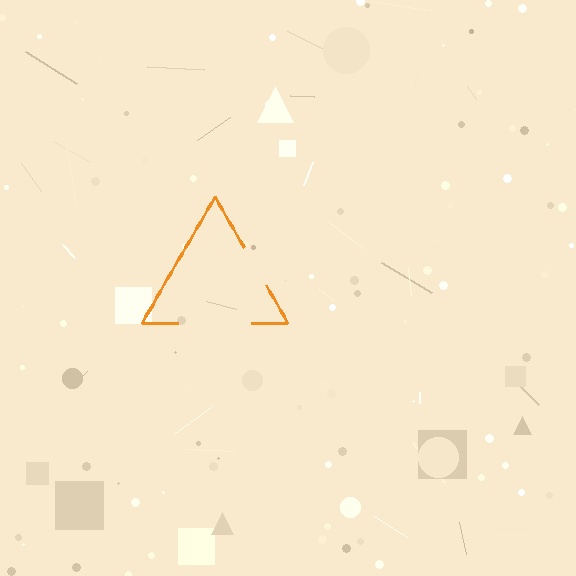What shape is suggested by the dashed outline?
The dashed outline suggests a triangle.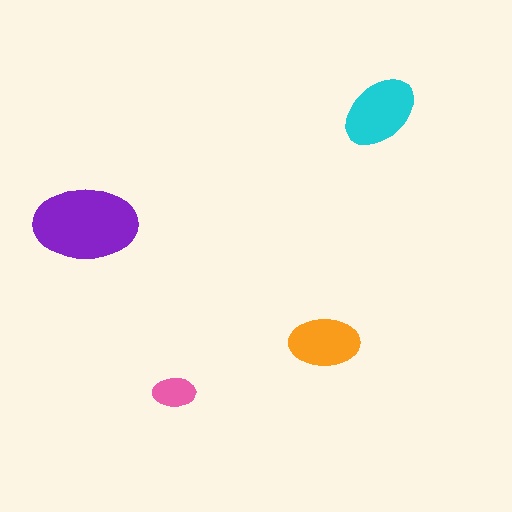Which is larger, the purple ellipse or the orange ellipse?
The purple one.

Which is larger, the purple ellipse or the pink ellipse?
The purple one.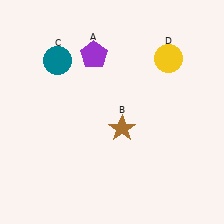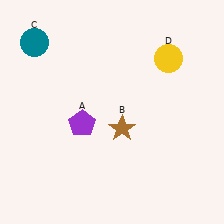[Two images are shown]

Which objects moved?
The objects that moved are: the purple pentagon (A), the teal circle (C).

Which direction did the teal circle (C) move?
The teal circle (C) moved left.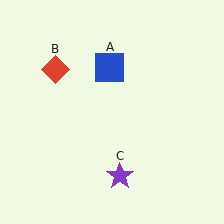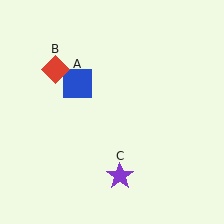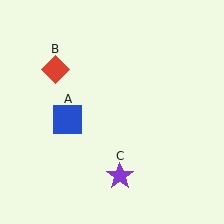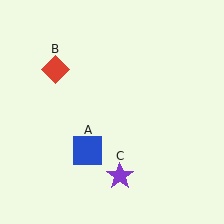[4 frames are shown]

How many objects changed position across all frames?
1 object changed position: blue square (object A).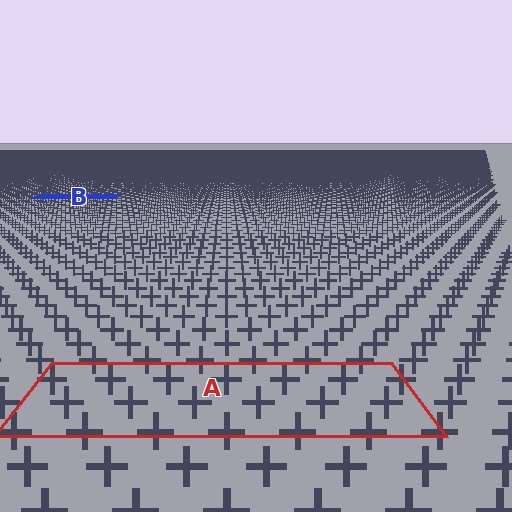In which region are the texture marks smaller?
The texture marks are smaller in region B, because it is farther away.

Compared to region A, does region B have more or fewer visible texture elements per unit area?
Region B has more texture elements per unit area — they are packed more densely because it is farther away.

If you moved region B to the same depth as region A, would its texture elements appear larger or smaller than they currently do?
They would appear larger. At a closer depth, the same texture elements are projected at a bigger on-screen size.